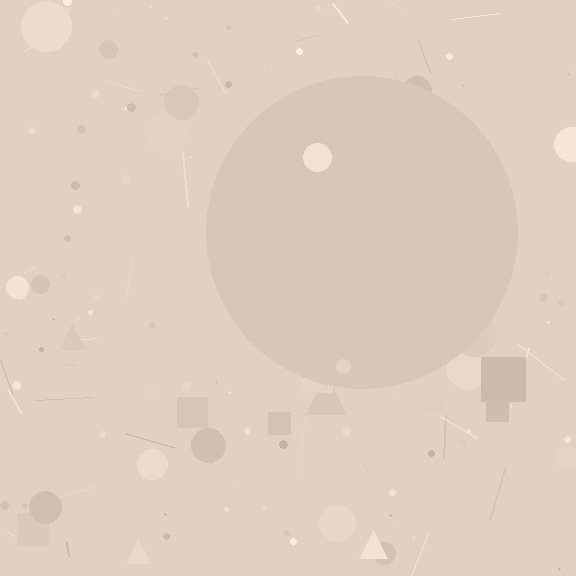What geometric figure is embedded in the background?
A circle is embedded in the background.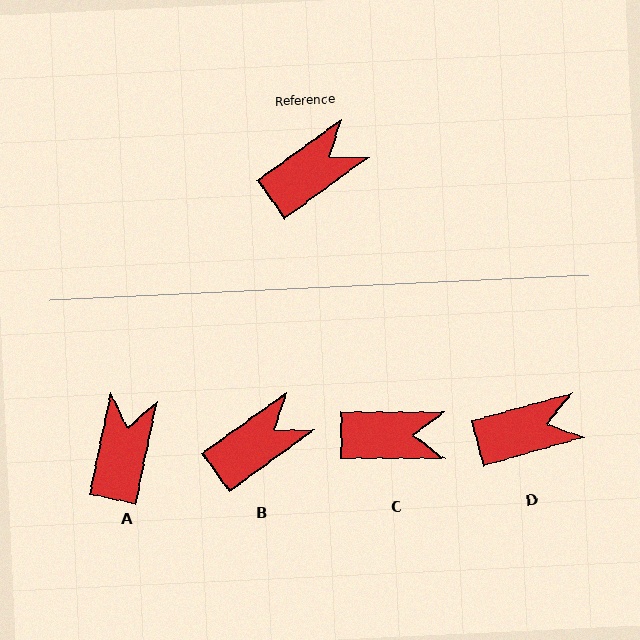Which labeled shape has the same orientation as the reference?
B.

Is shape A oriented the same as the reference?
No, it is off by about 43 degrees.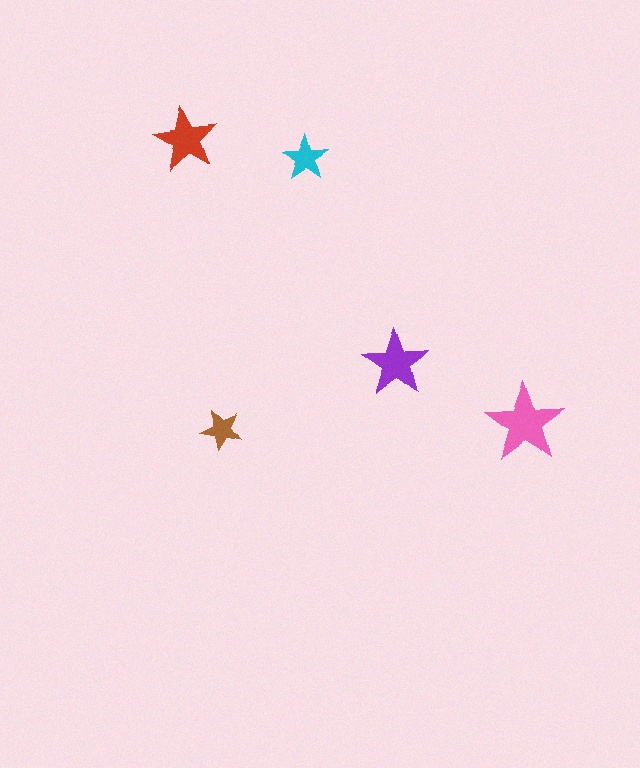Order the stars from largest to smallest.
the pink one, the purple one, the red one, the cyan one, the brown one.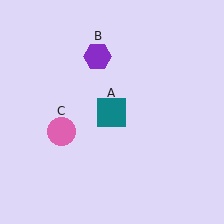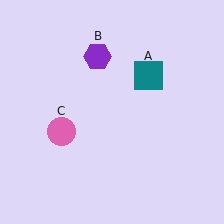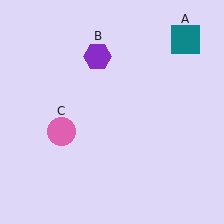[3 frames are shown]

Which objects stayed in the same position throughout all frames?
Purple hexagon (object B) and pink circle (object C) remained stationary.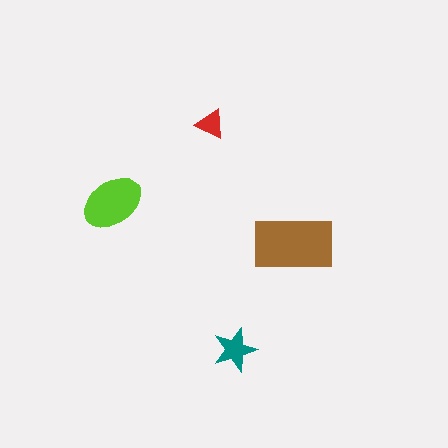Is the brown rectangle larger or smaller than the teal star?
Larger.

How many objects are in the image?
There are 4 objects in the image.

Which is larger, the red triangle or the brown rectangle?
The brown rectangle.